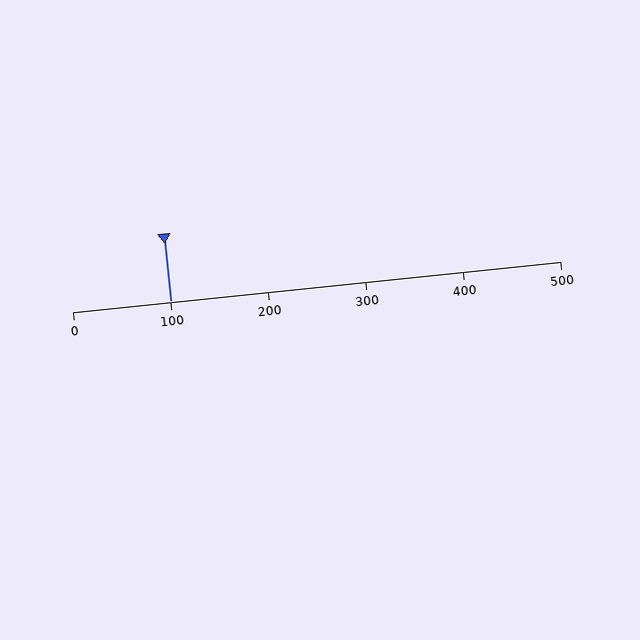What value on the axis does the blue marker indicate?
The marker indicates approximately 100.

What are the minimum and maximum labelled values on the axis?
The axis runs from 0 to 500.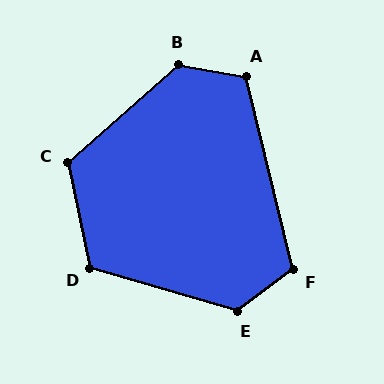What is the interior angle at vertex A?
Approximately 113 degrees (obtuse).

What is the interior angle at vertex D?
Approximately 118 degrees (obtuse).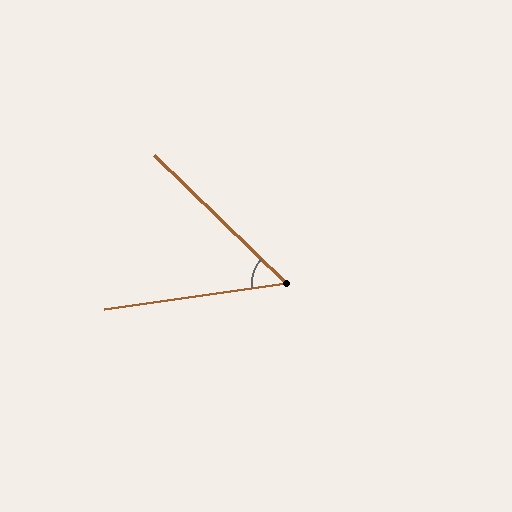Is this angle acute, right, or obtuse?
It is acute.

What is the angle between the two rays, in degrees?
Approximately 52 degrees.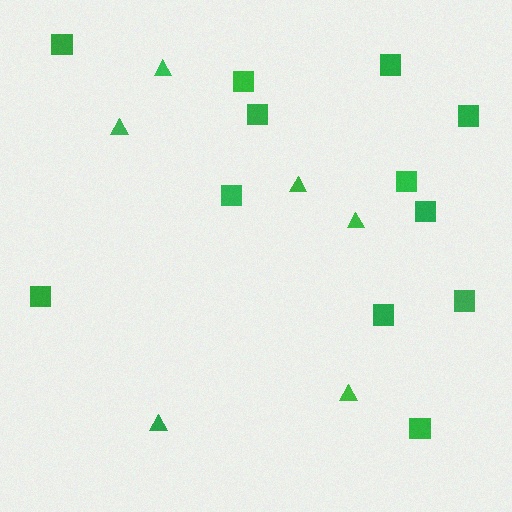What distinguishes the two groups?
There are 2 groups: one group of triangles (6) and one group of squares (12).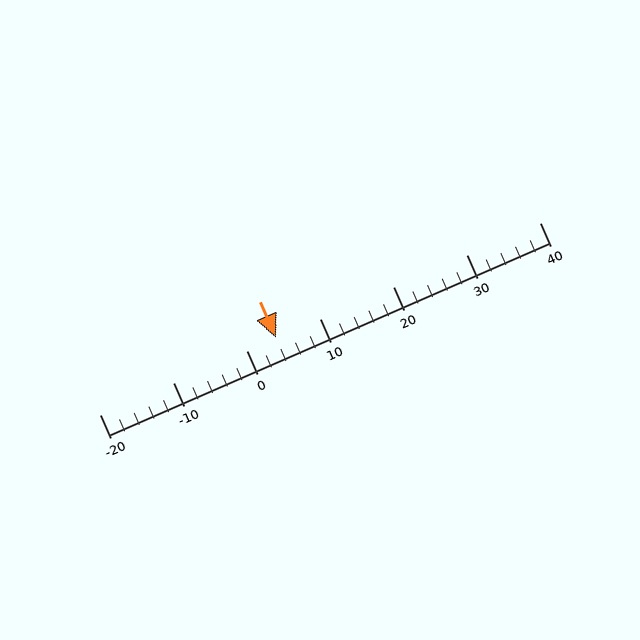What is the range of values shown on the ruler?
The ruler shows values from -20 to 40.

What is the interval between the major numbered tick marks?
The major tick marks are spaced 10 units apart.